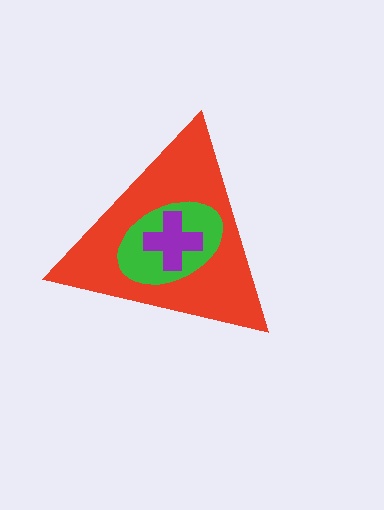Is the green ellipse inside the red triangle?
Yes.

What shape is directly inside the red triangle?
The green ellipse.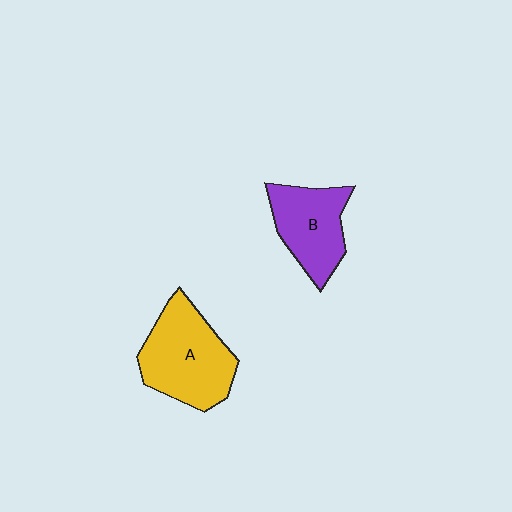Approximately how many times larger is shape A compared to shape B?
Approximately 1.3 times.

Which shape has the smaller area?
Shape B (purple).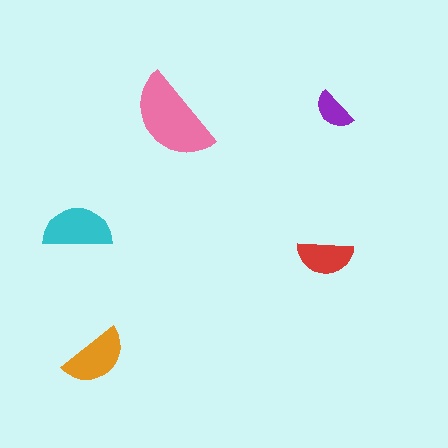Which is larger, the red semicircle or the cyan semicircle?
The cyan one.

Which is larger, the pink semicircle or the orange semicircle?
The pink one.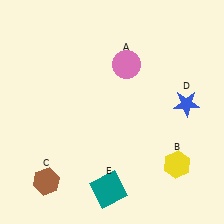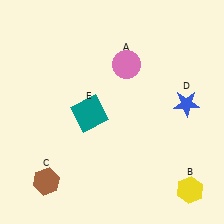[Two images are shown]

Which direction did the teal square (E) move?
The teal square (E) moved up.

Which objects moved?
The objects that moved are: the yellow hexagon (B), the teal square (E).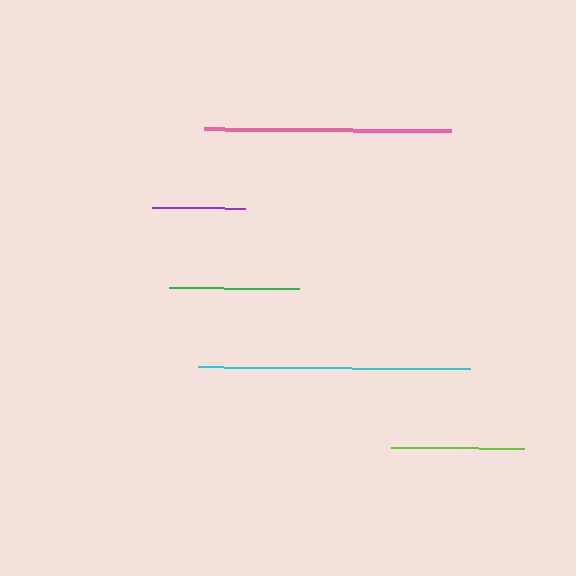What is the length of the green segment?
The green segment is approximately 131 pixels long.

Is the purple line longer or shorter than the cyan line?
The cyan line is longer than the purple line.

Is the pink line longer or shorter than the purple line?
The pink line is longer than the purple line.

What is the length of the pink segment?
The pink segment is approximately 247 pixels long.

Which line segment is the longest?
The cyan line is the longest at approximately 272 pixels.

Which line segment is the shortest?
The purple line is the shortest at approximately 93 pixels.